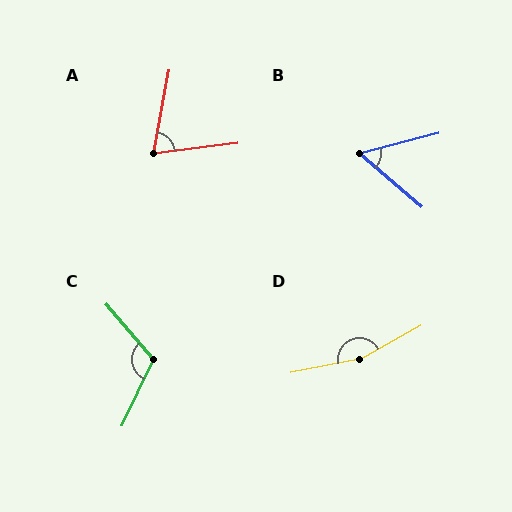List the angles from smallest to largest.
B (55°), A (72°), C (114°), D (162°).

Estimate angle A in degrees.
Approximately 72 degrees.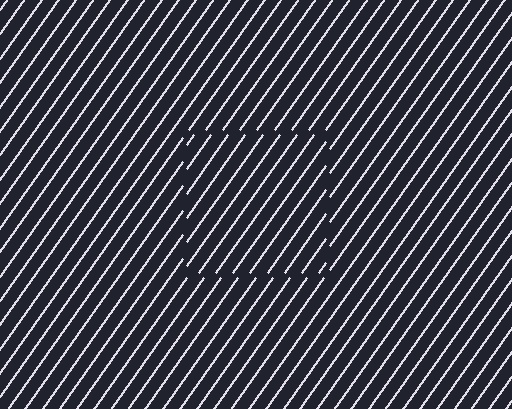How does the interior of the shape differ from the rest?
The interior of the shape contains the same grating, shifted by half a period — the contour is defined by the phase discontinuity where line-ends from the inner and outer gratings abut.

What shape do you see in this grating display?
An illusory square. The interior of the shape contains the same grating, shifted by half a period — the contour is defined by the phase discontinuity where line-ends from the inner and outer gratings abut.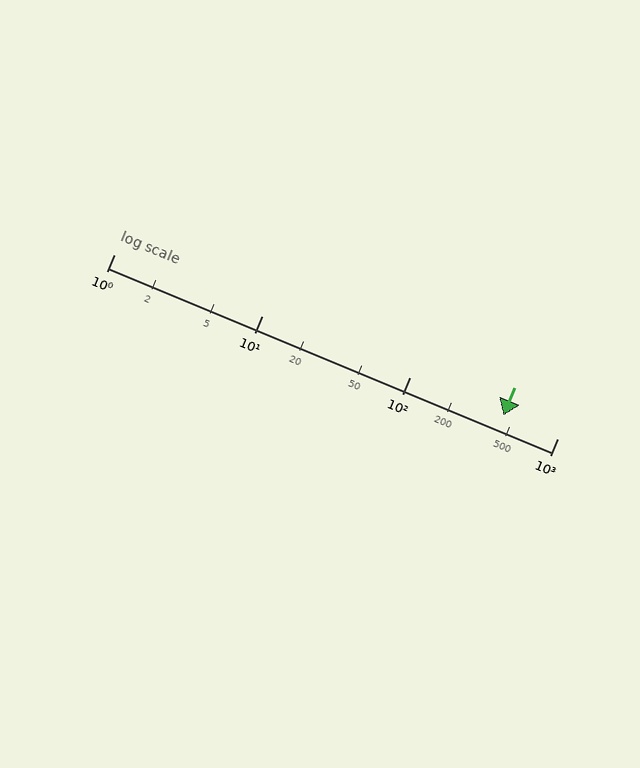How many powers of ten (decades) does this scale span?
The scale spans 3 decades, from 1 to 1000.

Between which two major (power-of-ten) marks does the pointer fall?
The pointer is between 100 and 1000.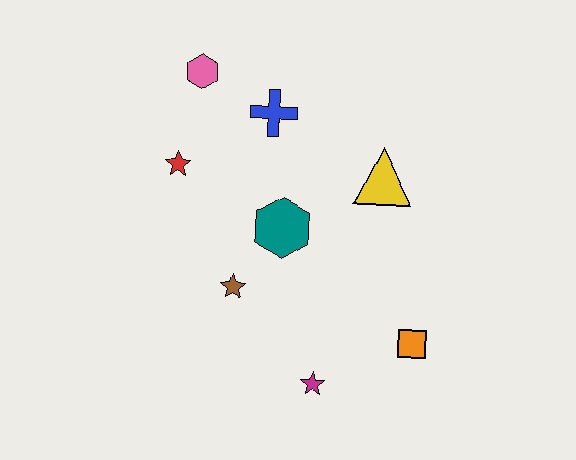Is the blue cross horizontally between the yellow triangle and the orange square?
No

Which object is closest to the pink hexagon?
The blue cross is closest to the pink hexagon.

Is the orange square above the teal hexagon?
No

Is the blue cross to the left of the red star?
No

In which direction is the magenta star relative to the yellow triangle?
The magenta star is below the yellow triangle.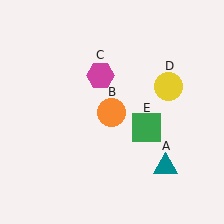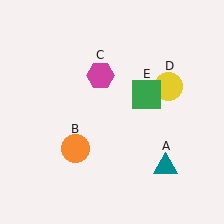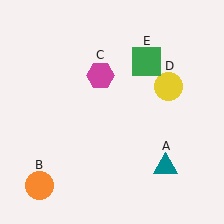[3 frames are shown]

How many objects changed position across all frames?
2 objects changed position: orange circle (object B), green square (object E).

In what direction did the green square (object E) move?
The green square (object E) moved up.